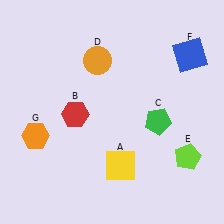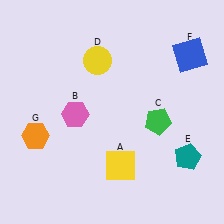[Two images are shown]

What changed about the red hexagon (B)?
In Image 1, B is red. In Image 2, it changed to pink.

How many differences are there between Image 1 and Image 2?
There are 3 differences between the two images.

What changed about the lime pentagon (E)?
In Image 1, E is lime. In Image 2, it changed to teal.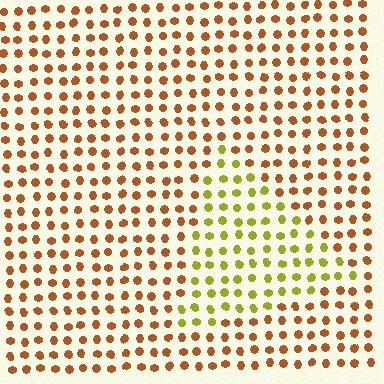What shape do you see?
I see a triangle.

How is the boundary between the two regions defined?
The boundary is defined purely by a slight shift in hue (about 46 degrees). Spacing, size, and orientation are identical on both sides.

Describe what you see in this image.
The image is filled with small brown elements in a uniform arrangement. A triangle-shaped region is visible where the elements are tinted to a slightly different hue, forming a subtle color boundary.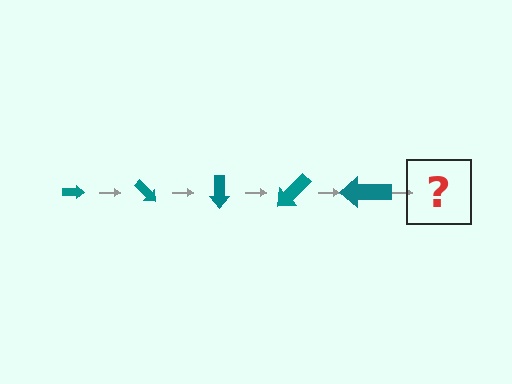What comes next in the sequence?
The next element should be an arrow, larger than the previous one and rotated 225 degrees from the start.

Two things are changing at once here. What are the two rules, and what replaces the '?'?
The two rules are that the arrow grows larger each step and it rotates 45 degrees each step. The '?' should be an arrow, larger than the previous one and rotated 225 degrees from the start.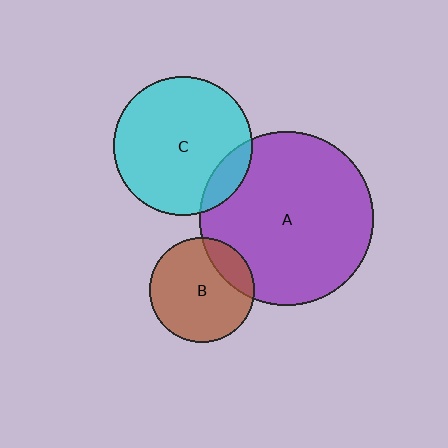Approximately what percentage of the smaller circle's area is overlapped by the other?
Approximately 20%.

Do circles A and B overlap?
Yes.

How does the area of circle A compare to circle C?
Approximately 1.6 times.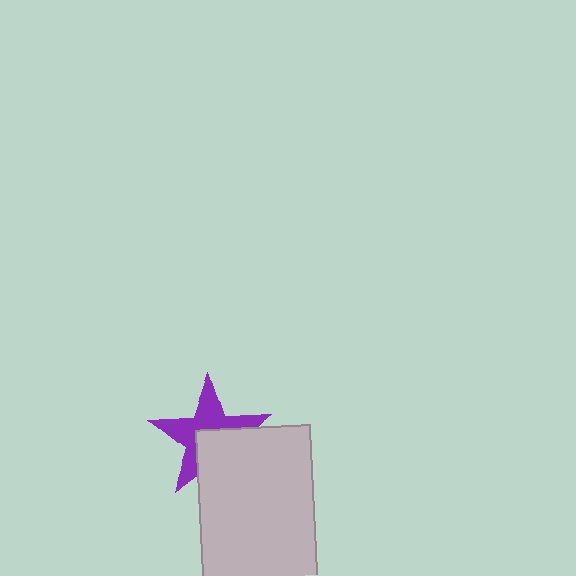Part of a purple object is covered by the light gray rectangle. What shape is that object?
It is a star.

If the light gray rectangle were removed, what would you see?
You would see the complete purple star.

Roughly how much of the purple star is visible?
About half of it is visible (roughly 57%).